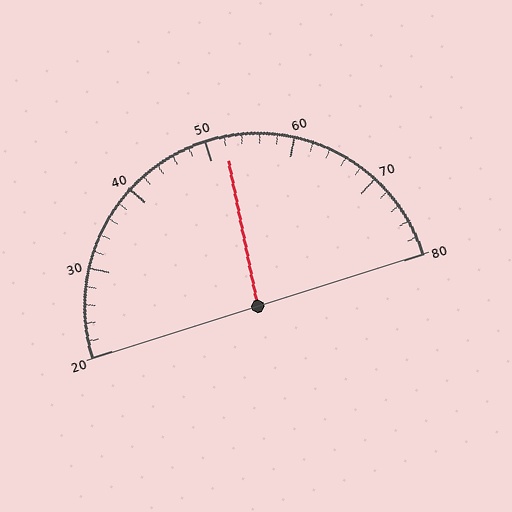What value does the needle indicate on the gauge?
The needle indicates approximately 52.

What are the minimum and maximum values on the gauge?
The gauge ranges from 20 to 80.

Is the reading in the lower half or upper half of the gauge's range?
The reading is in the upper half of the range (20 to 80).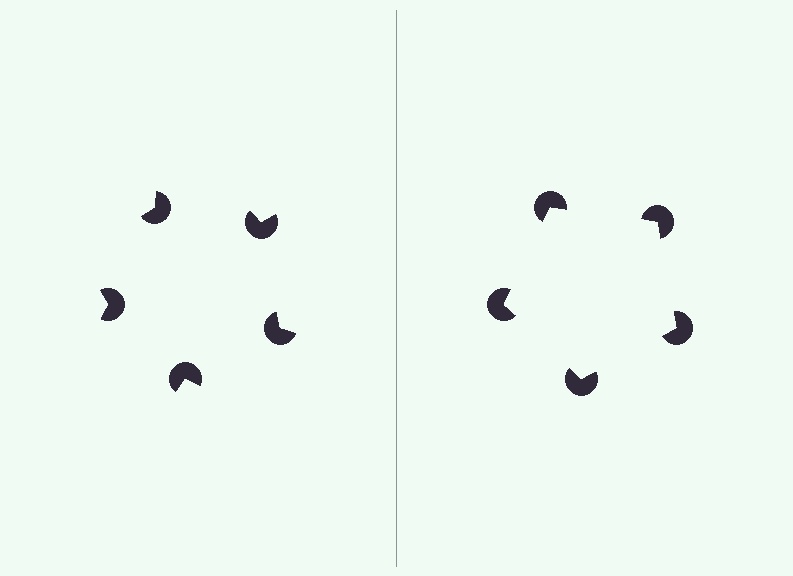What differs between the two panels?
The pac-man discs are positioned identically on both sides; only the wedge orientations differ. On the right they align to a pentagon; on the left they are misaligned.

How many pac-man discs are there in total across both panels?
10 — 5 on each side.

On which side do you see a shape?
An illusory pentagon appears on the right side. On the left side the wedge cuts are rotated, so no coherent shape forms.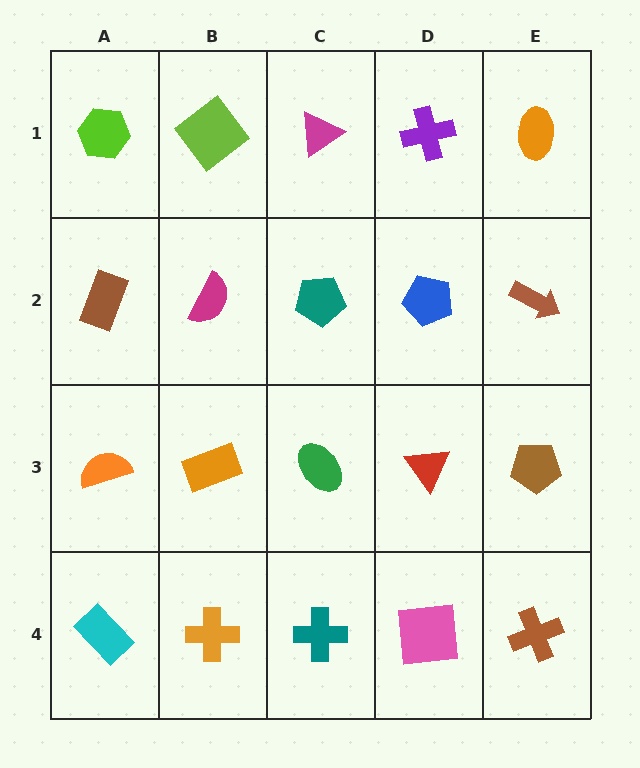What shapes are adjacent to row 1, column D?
A blue pentagon (row 2, column D), a magenta triangle (row 1, column C), an orange ellipse (row 1, column E).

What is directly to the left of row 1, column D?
A magenta triangle.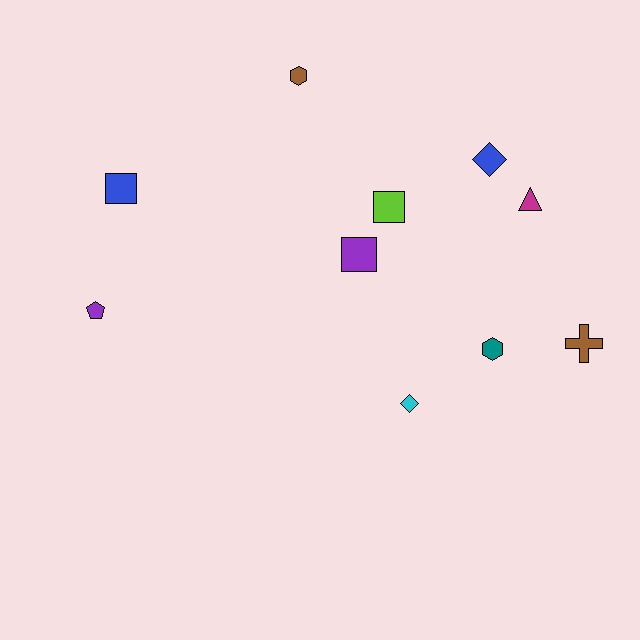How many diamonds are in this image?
There are 2 diamonds.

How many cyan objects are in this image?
There is 1 cyan object.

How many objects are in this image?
There are 10 objects.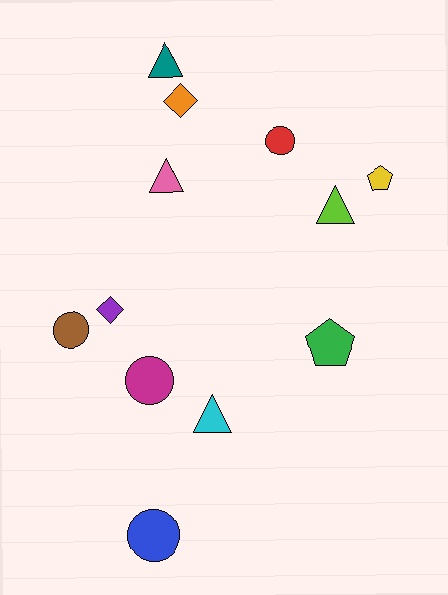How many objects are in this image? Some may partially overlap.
There are 12 objects.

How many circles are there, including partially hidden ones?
There are 4 circles.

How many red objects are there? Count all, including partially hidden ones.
There is 1 red object.